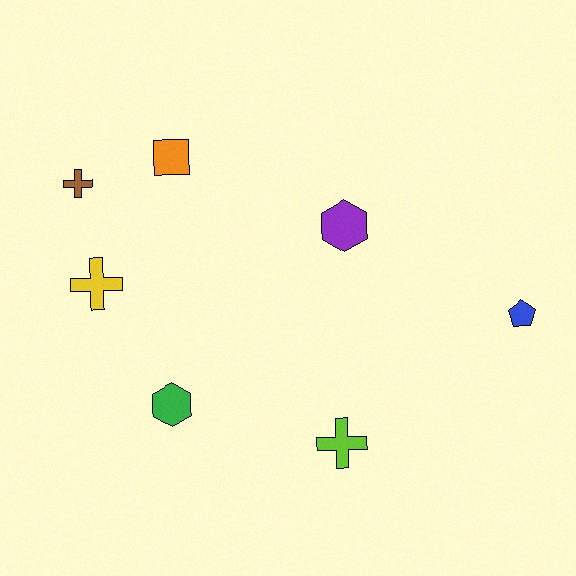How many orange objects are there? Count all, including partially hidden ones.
There is 1 orange object.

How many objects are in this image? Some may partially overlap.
There are 7 objects.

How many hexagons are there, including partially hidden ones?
There are 2 hexagons.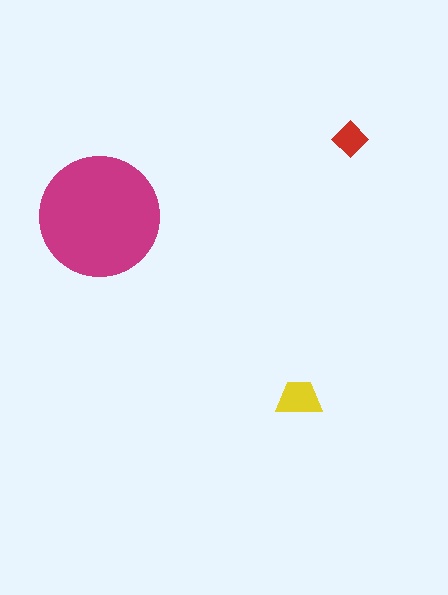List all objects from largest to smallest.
The magenta circle, the yellow trapezoid, the red diamond.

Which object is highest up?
The red diamond is topmost.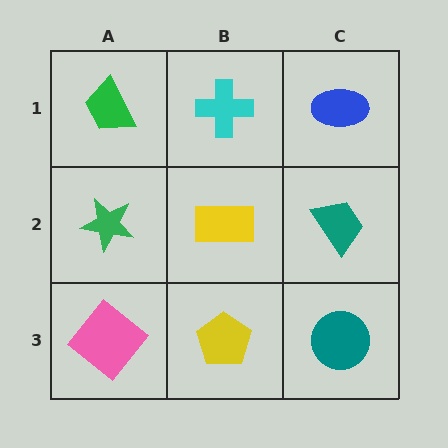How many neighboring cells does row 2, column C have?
3.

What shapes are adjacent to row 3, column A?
A green star (row 2, column A), a yellow pentagon (row 3, column B).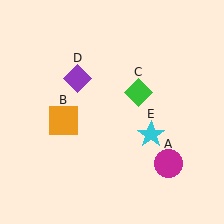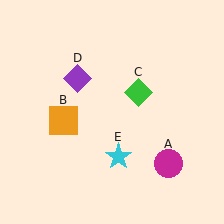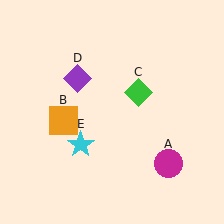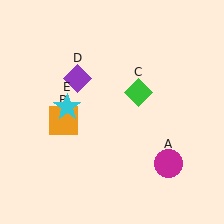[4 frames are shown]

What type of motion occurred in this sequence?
The cyan star (object E) rotated clockwise around the center of the scene.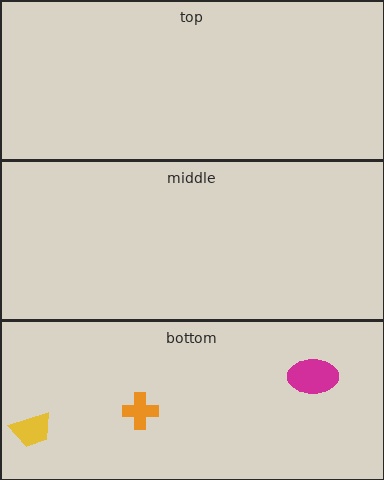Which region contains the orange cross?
The bottom region.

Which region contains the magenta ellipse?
The bottom region.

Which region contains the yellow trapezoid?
The bottom region.